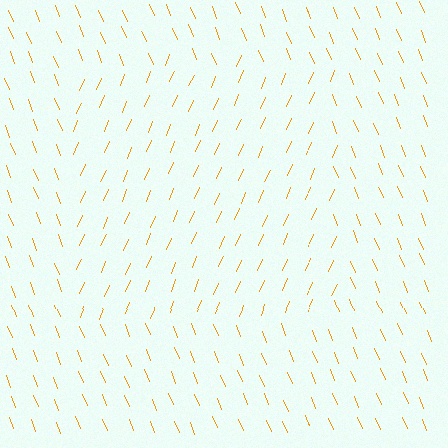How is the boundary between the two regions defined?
The boundary is defined purely by a change in line orientation (approximately 45 degrees difference). All lines are the same color and thickness.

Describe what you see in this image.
The image is filled with small orange line segments. A rectangle region in the image has lines oriented differently from the surrounding lines, creating a visible texture boundary.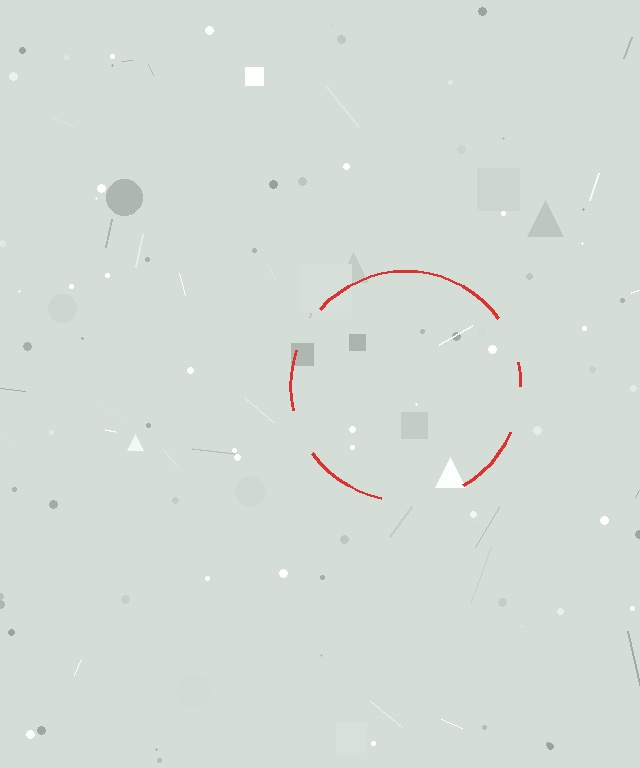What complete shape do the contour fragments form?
The contour fragments form a circle.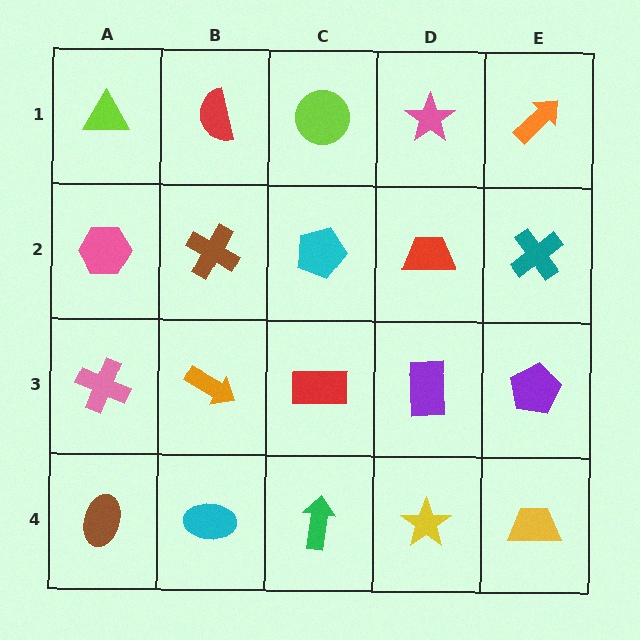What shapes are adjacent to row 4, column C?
A red rectangle (row 3, column C), a cyan ellipse (row 4, column B), a yellow star (row 4, column D).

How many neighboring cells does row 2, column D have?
4.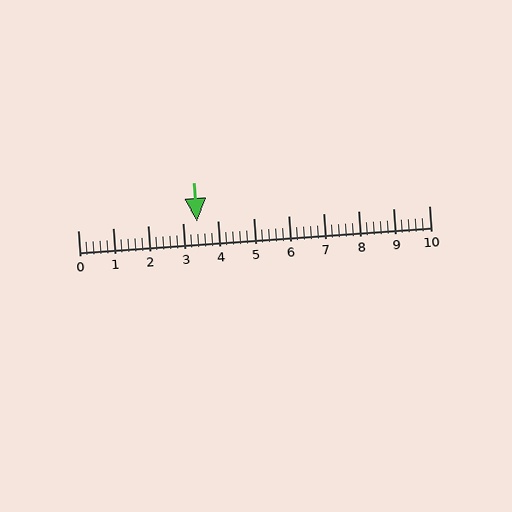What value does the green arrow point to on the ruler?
The green arrow points to approximately 3.4.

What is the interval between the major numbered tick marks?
The major tick marks are spaced 1 units apart.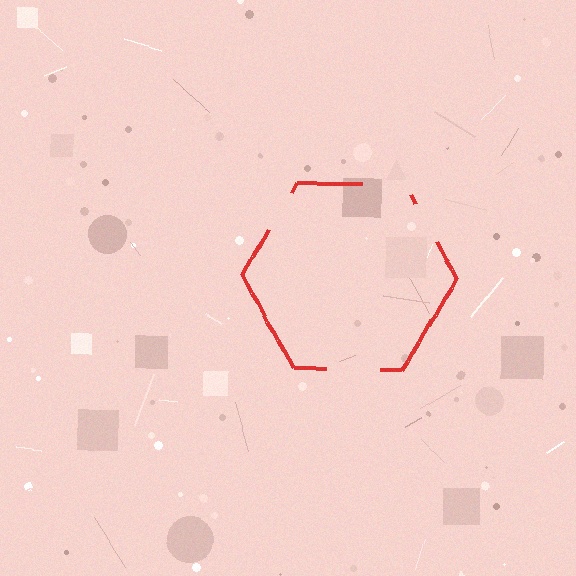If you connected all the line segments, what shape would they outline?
They would outline a hexagon.